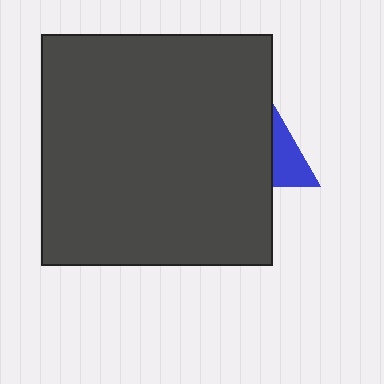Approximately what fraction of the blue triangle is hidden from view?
Roughly 67% of the blue triangle is hidden behind the dark gray square.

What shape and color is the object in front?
The object in front is a dark gray square.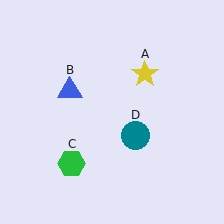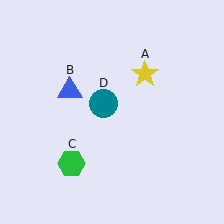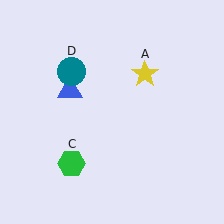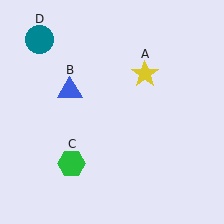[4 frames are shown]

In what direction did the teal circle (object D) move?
The teal circle (object D) moved up and to the left.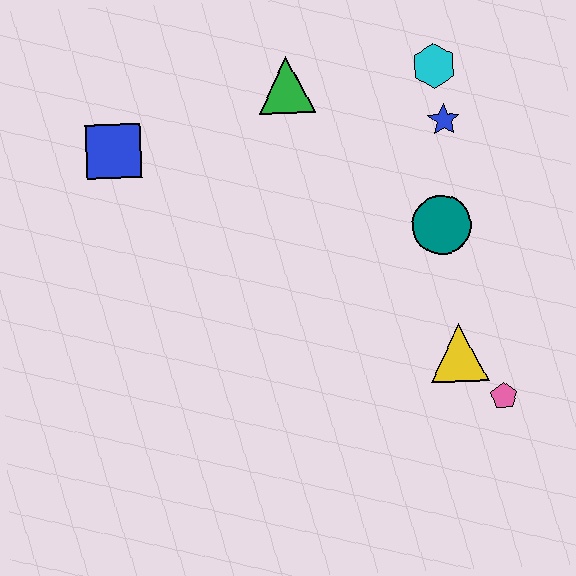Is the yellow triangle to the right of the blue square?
Yes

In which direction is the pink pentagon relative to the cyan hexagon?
The pink pentagon is below the cyan hexagon.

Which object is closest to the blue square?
The green triangle is closest to the blue square.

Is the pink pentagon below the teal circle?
Yes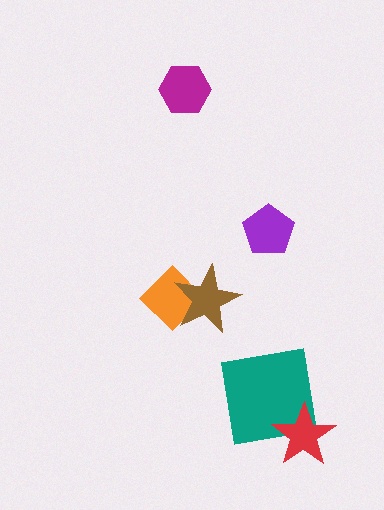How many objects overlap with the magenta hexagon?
0 objects overlap with the magenta hexagon.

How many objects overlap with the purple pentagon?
0 objects overlap with the purple pentagon.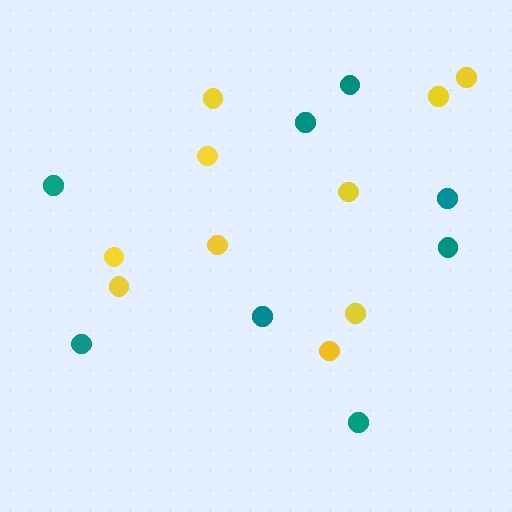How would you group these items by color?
There are 2 groups: one group of teal circles (8) and one group of yellow circles (10).